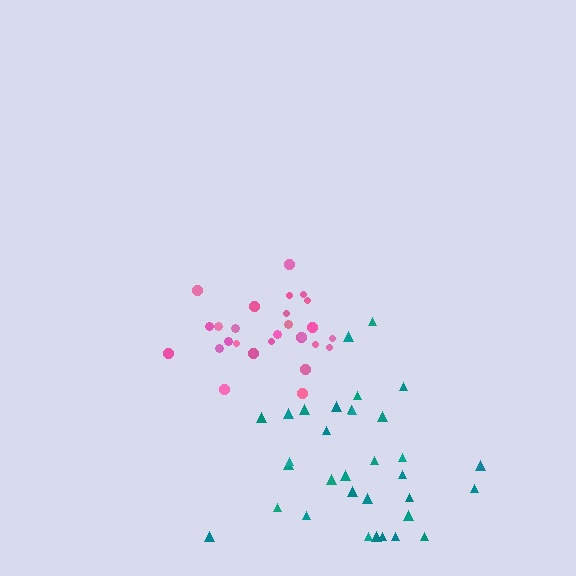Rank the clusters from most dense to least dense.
pink, teal.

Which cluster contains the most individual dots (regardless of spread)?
Teal (33).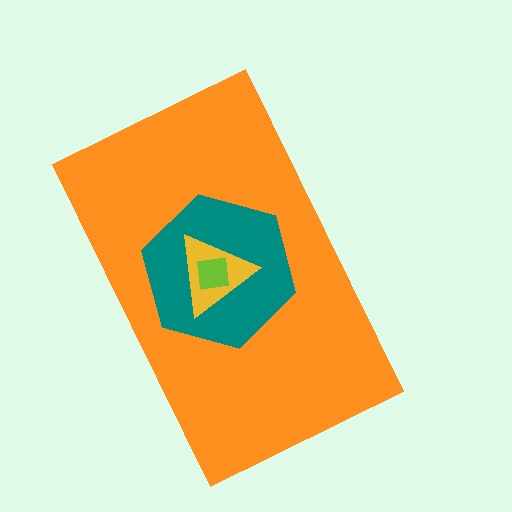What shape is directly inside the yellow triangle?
The lime square.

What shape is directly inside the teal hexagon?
The yellow triangle.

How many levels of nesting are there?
4.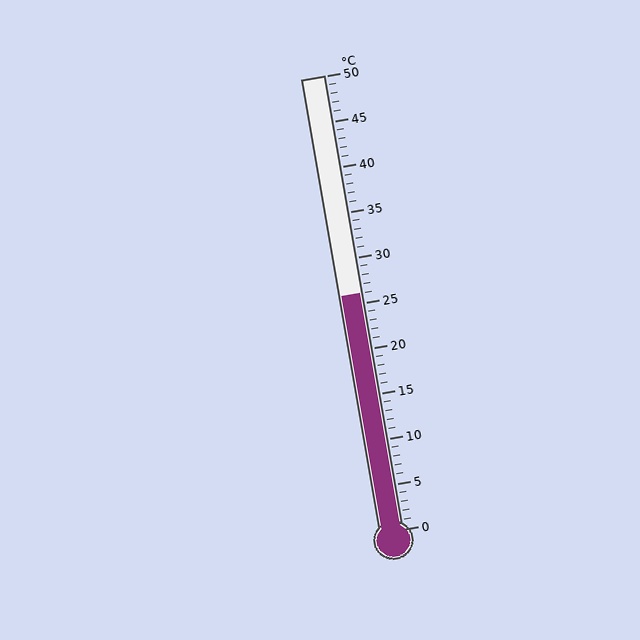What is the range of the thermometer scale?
The thermometer scale ranges from 0°C to 50°C.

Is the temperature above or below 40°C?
The temperature is below 40°C.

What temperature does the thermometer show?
The thermometer shows approximately 26°C.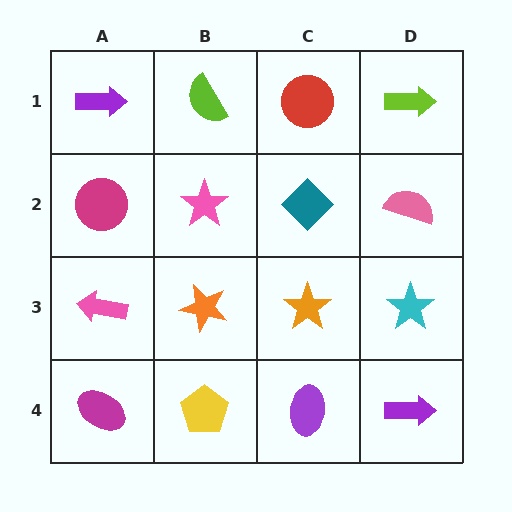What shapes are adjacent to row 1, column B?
A pink star (row 2, column B), a purple arrow (row 1, column A), a red circle (row 1, column C).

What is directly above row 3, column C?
A teal diamond.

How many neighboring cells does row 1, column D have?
2.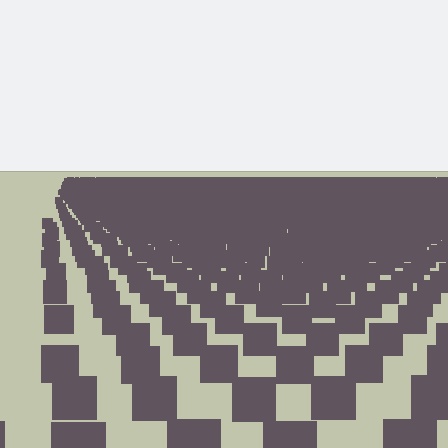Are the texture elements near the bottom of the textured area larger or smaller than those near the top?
Larger. Near the bottom, elements are closer to the viewer and appear at a bigger on-screen size.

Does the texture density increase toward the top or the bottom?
Density increases toward the top.